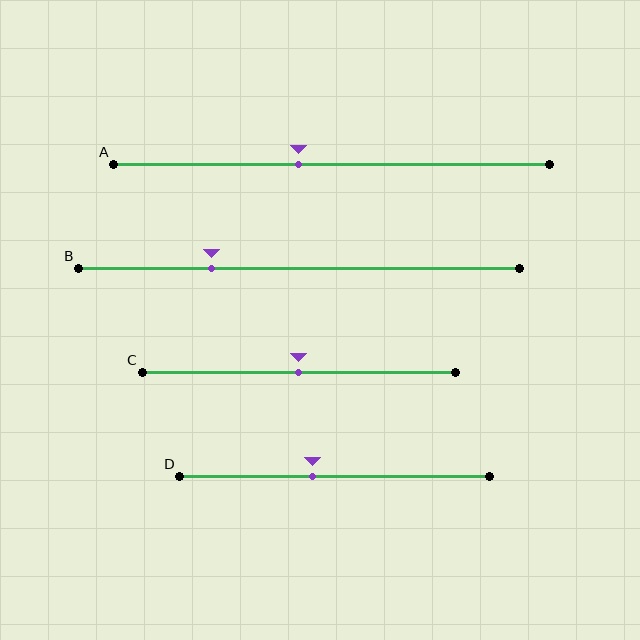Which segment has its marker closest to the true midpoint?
Segment C has its marker closest to the true midpoint.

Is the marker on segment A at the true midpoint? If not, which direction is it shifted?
No, the marker on segment A is shifted to the left by about 8% of the segment length.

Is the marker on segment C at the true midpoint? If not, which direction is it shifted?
Yes, the marker on segment C is at the true midpoint.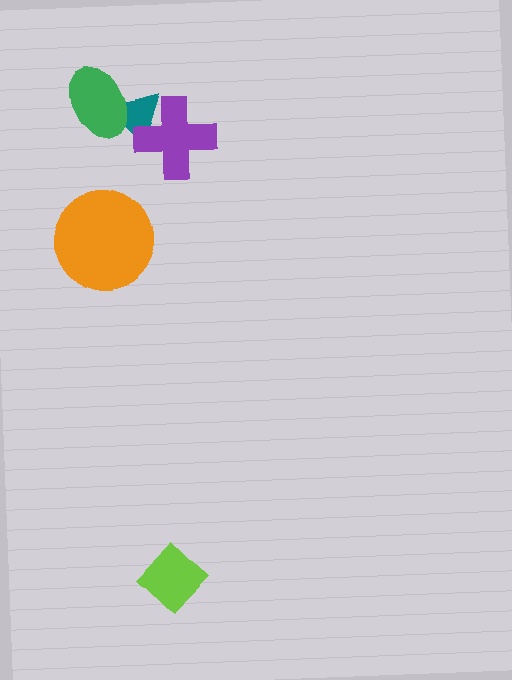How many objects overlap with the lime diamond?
0 objects overlap with the lime diamond.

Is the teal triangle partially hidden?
Yes, it is partially covered by another shape.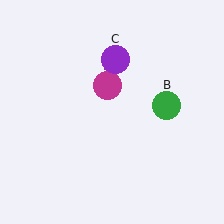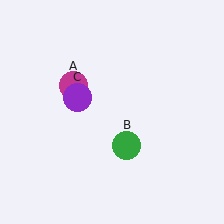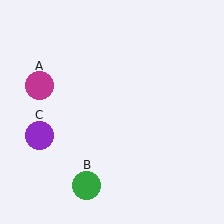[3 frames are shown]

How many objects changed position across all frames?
3 objects changed position: magenta circle (object A), green circle (object B), purple circle (object C).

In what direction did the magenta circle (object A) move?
The magenta circle (object A) moved left.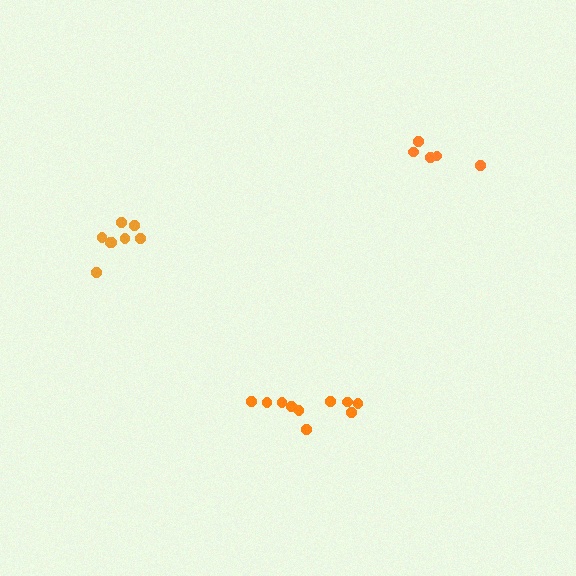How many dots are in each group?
Group 1: 5 dots, Group 2: 10 dots, Group 3: 8 dots (23 total).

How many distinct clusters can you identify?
There are 3 distinct clusters.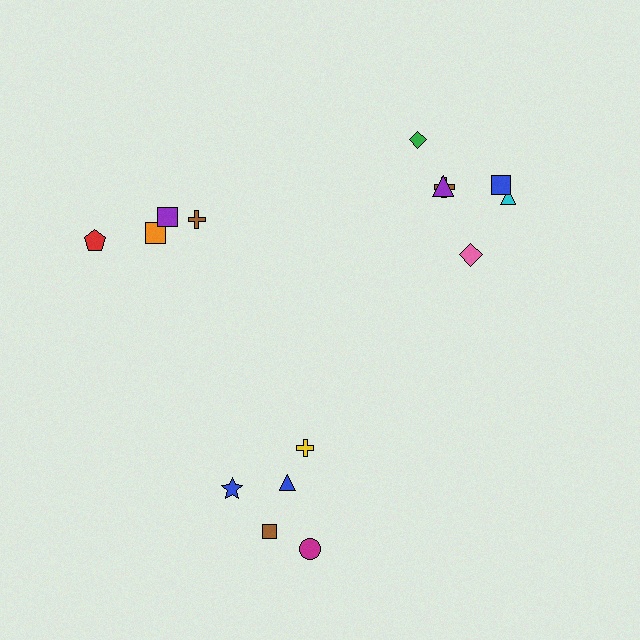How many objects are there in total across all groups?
There are 15 objects.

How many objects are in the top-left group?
There are 4 objects.